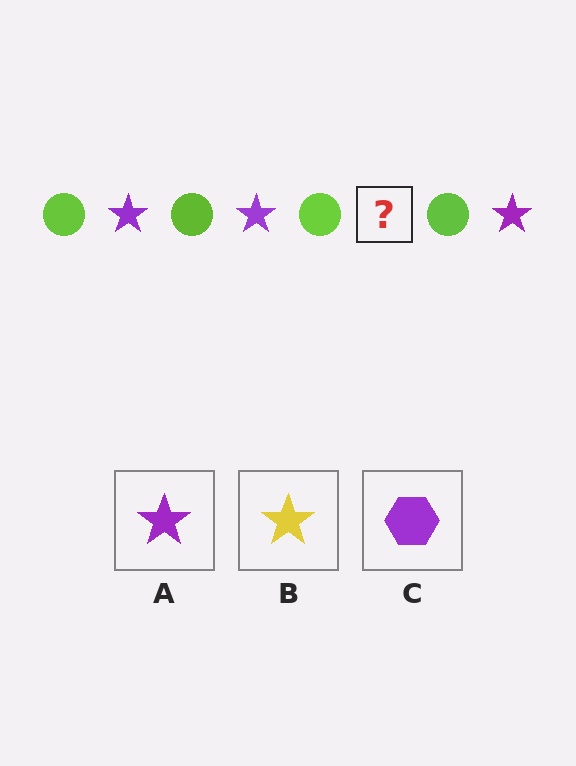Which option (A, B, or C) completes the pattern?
A.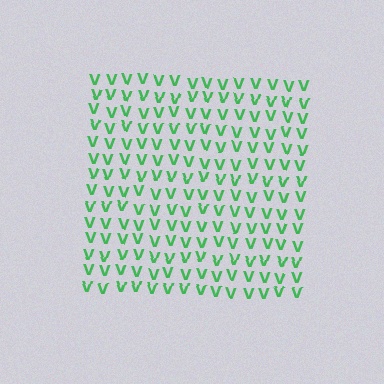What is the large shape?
The large shape is a square.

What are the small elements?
The small elements are letter V's.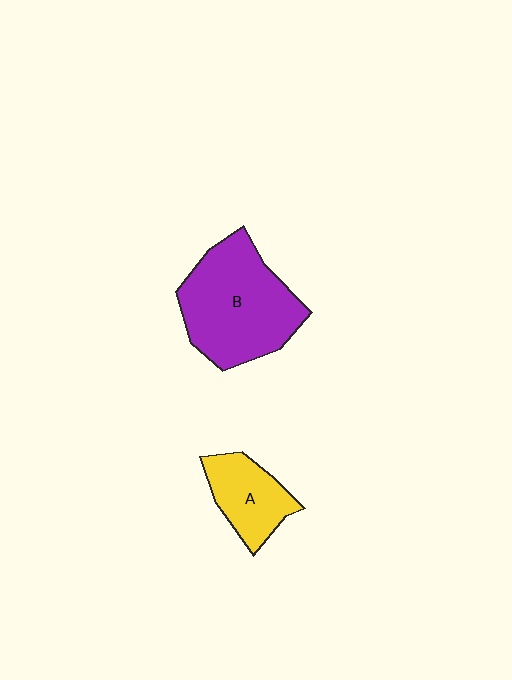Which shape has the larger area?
Shape B (purple).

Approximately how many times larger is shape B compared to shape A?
Approximately 2.1 times.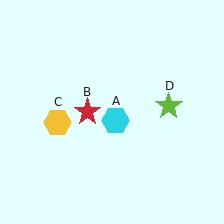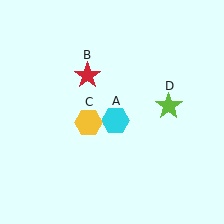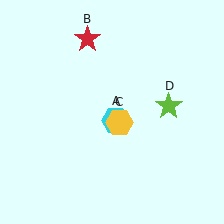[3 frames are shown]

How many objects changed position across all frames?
2 objects changed position: red star (object B), yellow hexagon (object C).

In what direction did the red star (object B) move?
The red star (object B) moved up.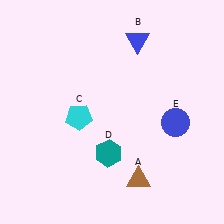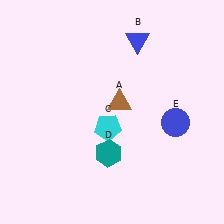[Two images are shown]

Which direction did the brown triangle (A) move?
The brown triangle (A) moved up.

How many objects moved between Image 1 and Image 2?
2 objects moved between the two images.